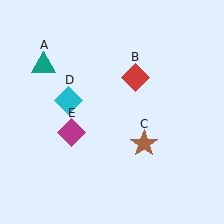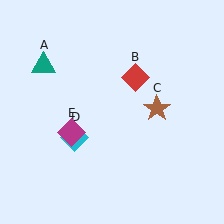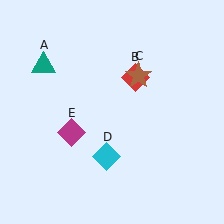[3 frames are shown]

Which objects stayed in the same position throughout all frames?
Teal triangle (object A) and red diamond (object B) and magenta diamond (object E) remained stationary.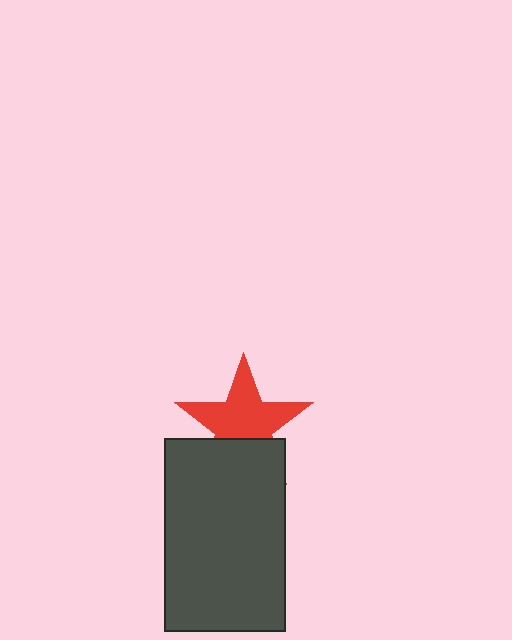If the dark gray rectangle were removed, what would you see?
You would see the complete red star.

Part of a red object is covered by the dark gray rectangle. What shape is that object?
It is a star.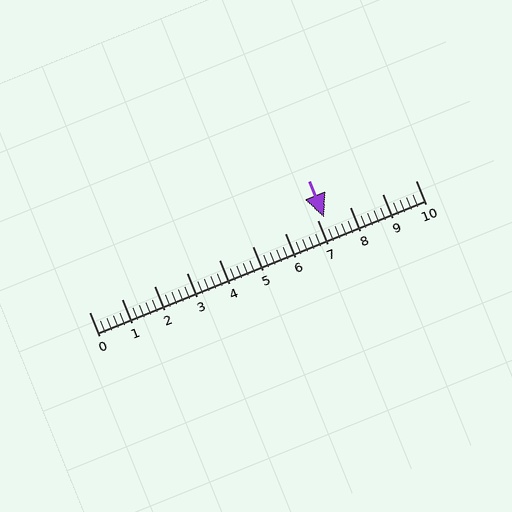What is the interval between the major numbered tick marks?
The major tick marks are spaced 1 units apart.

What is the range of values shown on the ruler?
The ruler shows values from 0 to 10.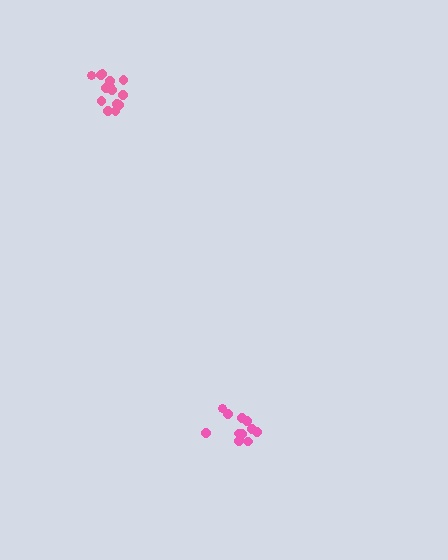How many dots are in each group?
Group 1: 11 dots, Group 2: 14 dots (25 total).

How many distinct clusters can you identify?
There are 2 distinct clusters.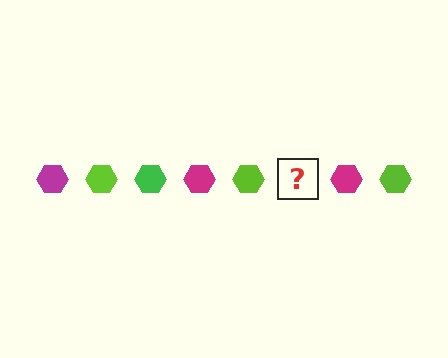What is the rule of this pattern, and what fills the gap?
The rule is that the pattern cycles through magenta, lime, green hexagons. The gap should be filled with a green hexagon.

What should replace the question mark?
The question mark should be replaced with a green hexagon.